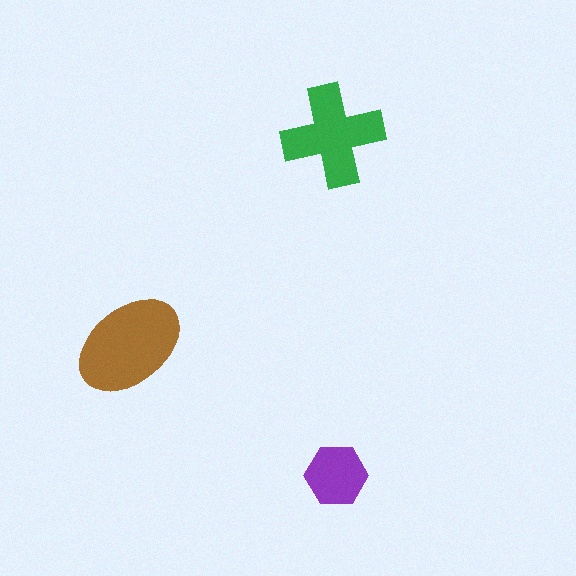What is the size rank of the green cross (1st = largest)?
2nd.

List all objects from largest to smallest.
The brown ellipse, the green cross, the purple hexagon.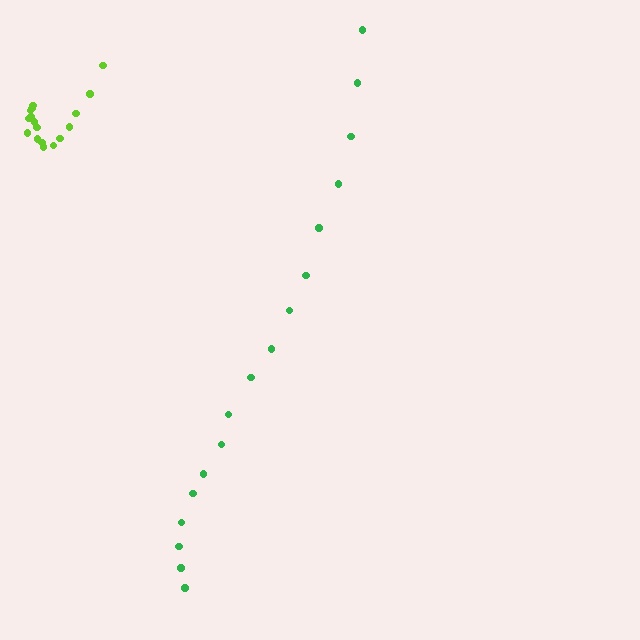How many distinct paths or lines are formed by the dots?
There are 2 distinct paths.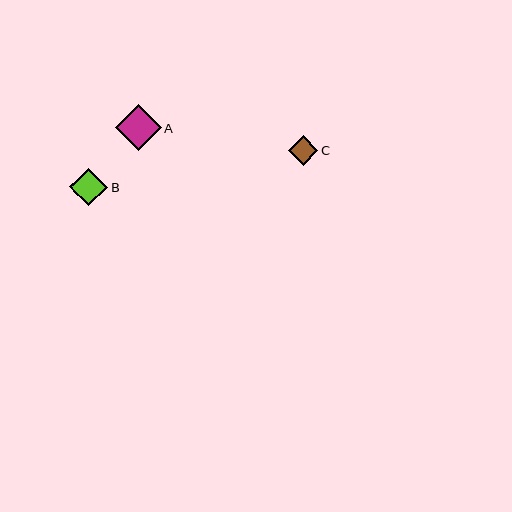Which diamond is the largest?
Diamond A is the largest with a size of approximately 45 pixels.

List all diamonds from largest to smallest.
From largest to smallest: A, B, C.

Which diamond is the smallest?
Diamond C is the smallest with a size of approximately 29 pixels.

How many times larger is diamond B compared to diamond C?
Diamond B is approximately 1.3 times the size of diamond C.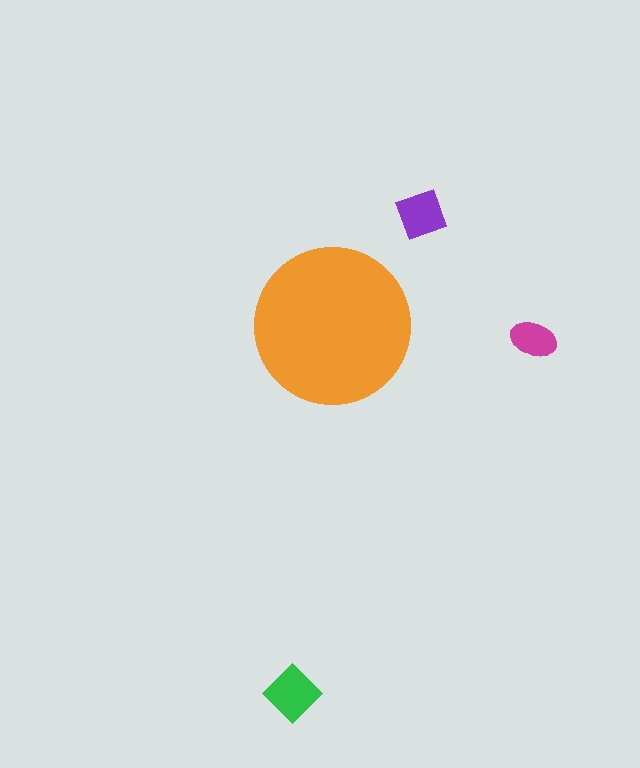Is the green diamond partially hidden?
No, the green diamond is fully visible.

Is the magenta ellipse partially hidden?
No, the magenta ellipse is fully visible.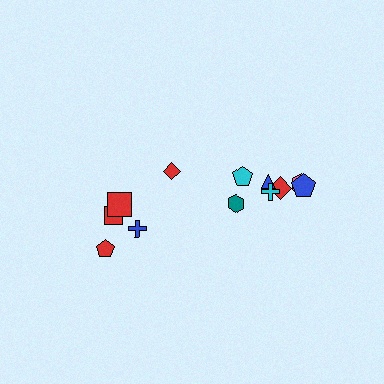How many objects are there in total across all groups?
There are 12 objects.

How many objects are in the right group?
There are 7 objects.